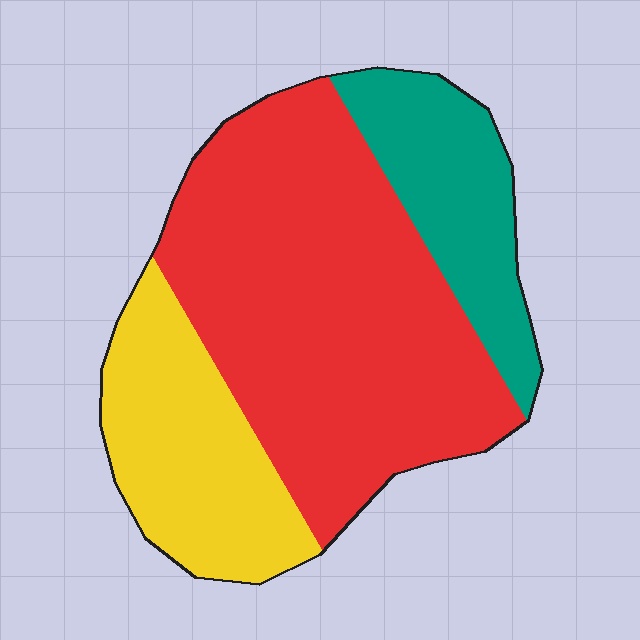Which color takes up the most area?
Red, at roughly 55%.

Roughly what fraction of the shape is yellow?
Yellow covers about 25% of the shape.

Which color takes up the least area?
Teal, at roughly 20%.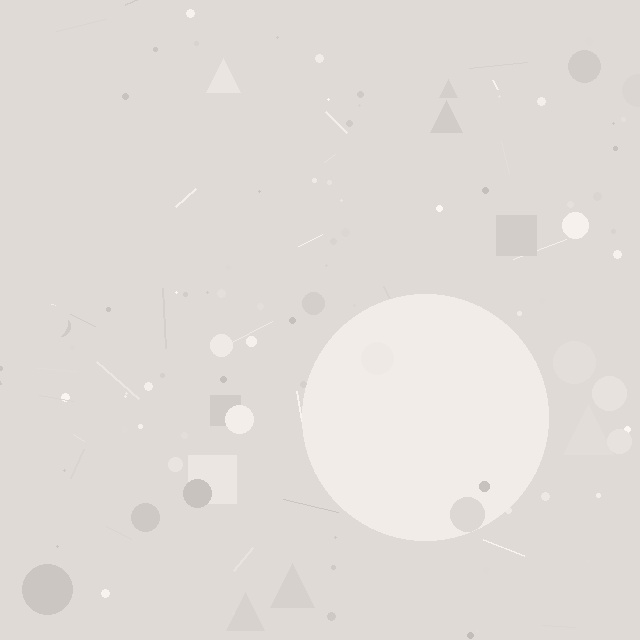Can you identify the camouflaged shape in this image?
The camouflaged shape is a circle.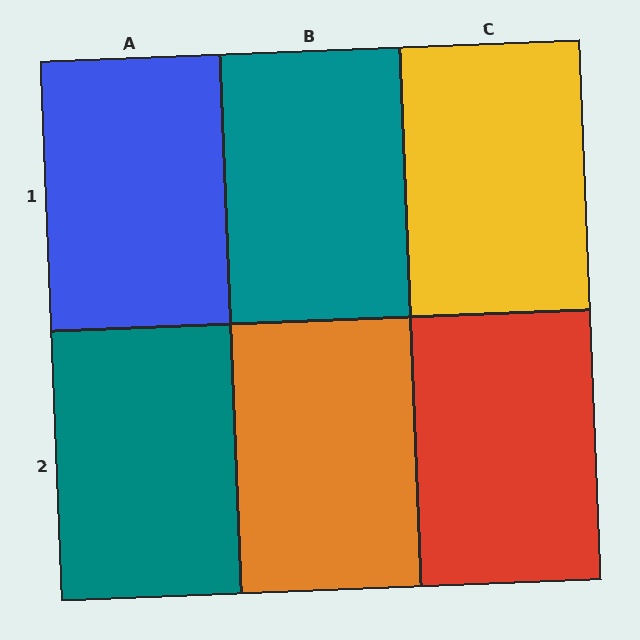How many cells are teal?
2 cells are teal.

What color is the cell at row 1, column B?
Teal.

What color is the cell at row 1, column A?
Blue.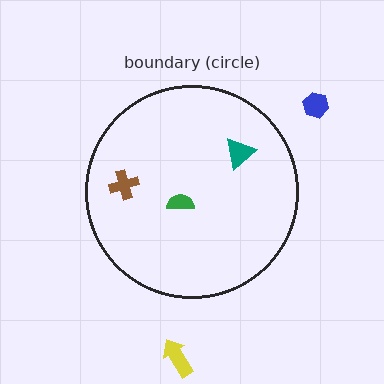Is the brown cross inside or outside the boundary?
Inside.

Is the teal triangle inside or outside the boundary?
Inside.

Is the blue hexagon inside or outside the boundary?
Outside.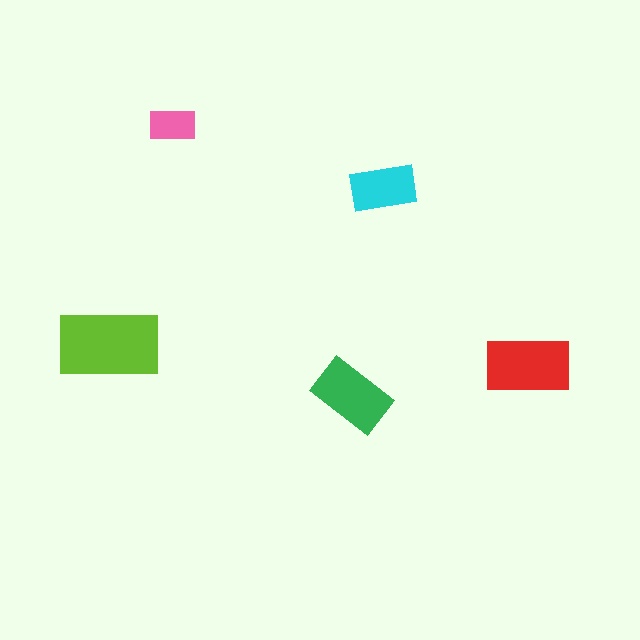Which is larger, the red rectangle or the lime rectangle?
The lime one.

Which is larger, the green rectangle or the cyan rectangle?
The green one.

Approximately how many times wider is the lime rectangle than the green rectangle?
About 1.5 times wider.